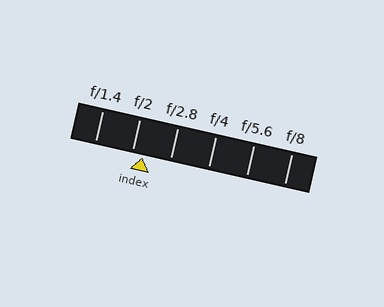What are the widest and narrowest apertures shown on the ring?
The widest aperture shown is f/1.4 and the narrowest is f/8.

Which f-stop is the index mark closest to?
The index mark is closest to f/2.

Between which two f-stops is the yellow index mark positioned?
The index mark is between f/2 and f/2.8.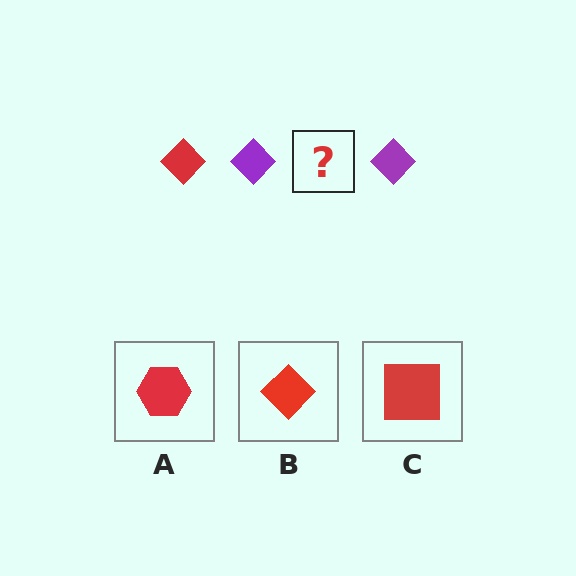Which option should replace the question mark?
Option B.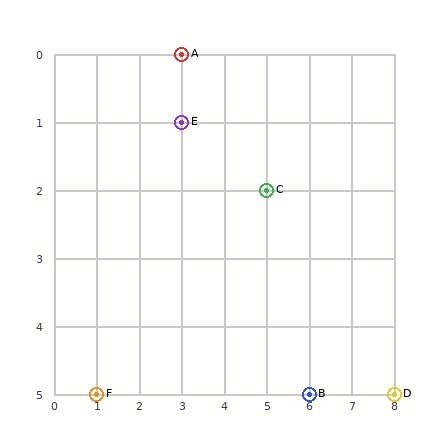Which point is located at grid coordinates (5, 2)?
Point C is at (5, 2).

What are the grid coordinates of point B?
Point B is at grid coordinates (6, 5).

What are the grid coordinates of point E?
Point E is at grid coordinates (3, 1).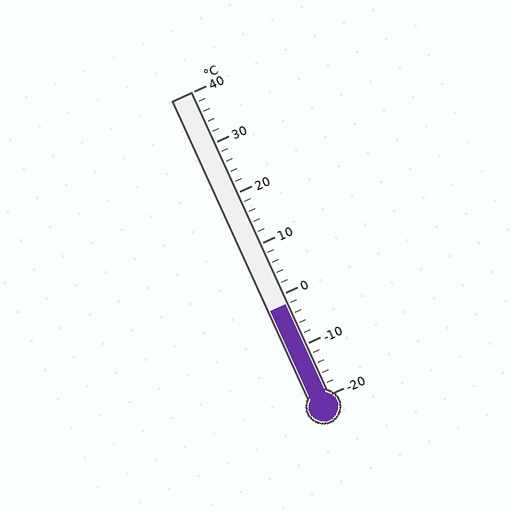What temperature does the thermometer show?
The thermometer shows approximately -2°C.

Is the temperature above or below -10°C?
The temperature is above -10°C.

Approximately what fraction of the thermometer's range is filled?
The thermometer is filled to approximately 30% of its range.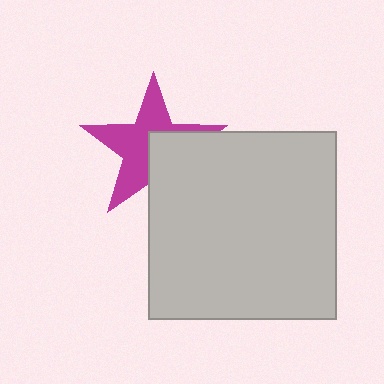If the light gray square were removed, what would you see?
You would see the complete magenta star.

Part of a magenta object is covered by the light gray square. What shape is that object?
It is a star.